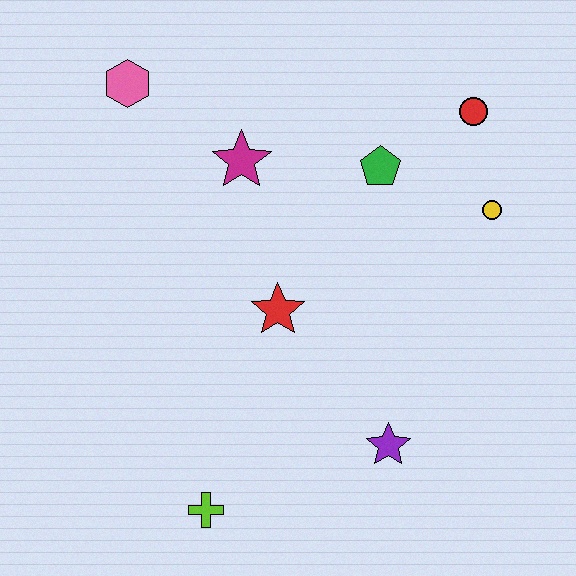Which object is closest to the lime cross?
The purple star is closest to the lime cross.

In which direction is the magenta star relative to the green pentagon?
The magenta star is to the left of the green pentagon.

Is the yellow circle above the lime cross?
Yes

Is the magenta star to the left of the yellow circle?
Yes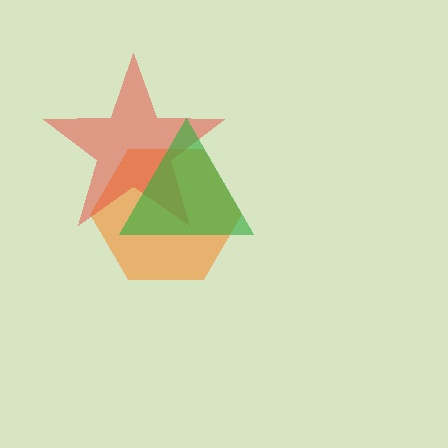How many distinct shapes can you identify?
There are 3 distinct shapes: an orange hexagon, a red star, a green triangle.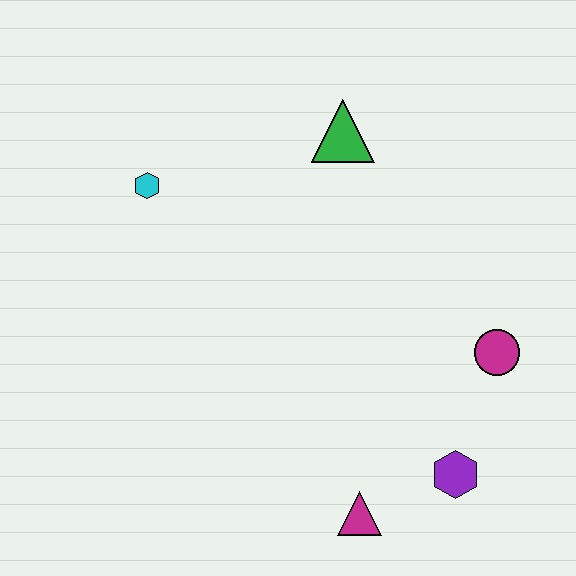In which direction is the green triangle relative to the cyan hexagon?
The green triangle is to the right of the cyan hexagon.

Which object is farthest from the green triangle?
The magenta triangle is farthest from the green triangle.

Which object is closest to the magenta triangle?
The purple hexagon is closest to the magenta triangle.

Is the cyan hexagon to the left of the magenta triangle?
Yes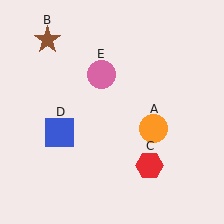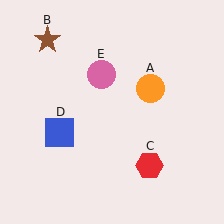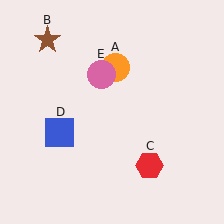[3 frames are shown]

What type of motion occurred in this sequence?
The orange circle (object A) rotated counterclockwise around the center of the scene.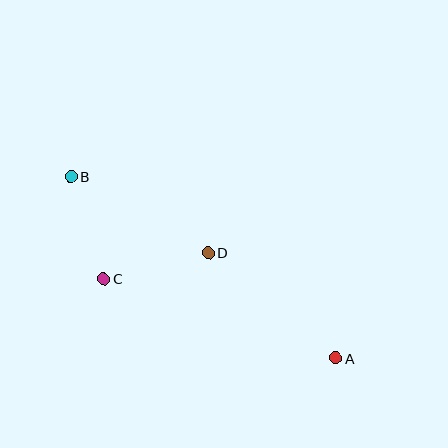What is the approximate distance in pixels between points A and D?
The distance between A and D is approximately 165 pixels.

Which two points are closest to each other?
Points B and C are closest to each other.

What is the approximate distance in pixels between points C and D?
The distance between C and D is approximately 108 pixels.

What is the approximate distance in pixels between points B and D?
The distance between B and D is approximately 157 pixels.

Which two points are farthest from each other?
Points A and B are farthest from each other.